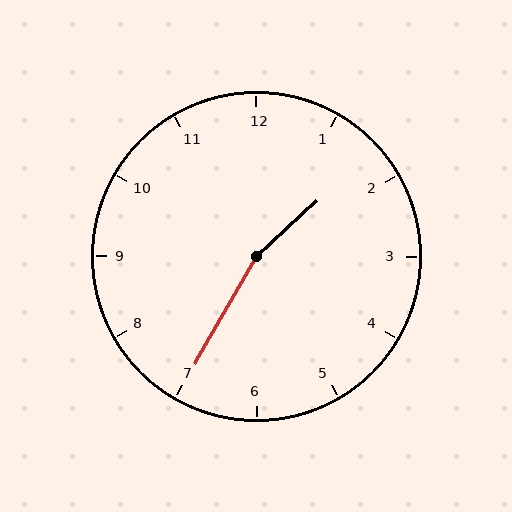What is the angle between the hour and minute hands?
Approximately 162 degrees.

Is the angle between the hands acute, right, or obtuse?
It is obtuse.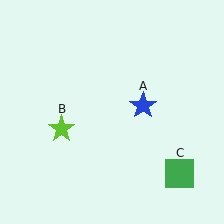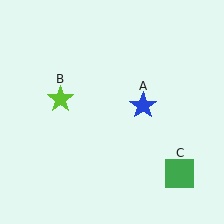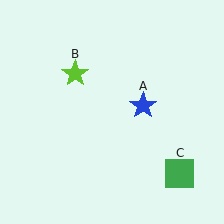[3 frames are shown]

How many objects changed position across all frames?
1 object changed position: lime star (object B).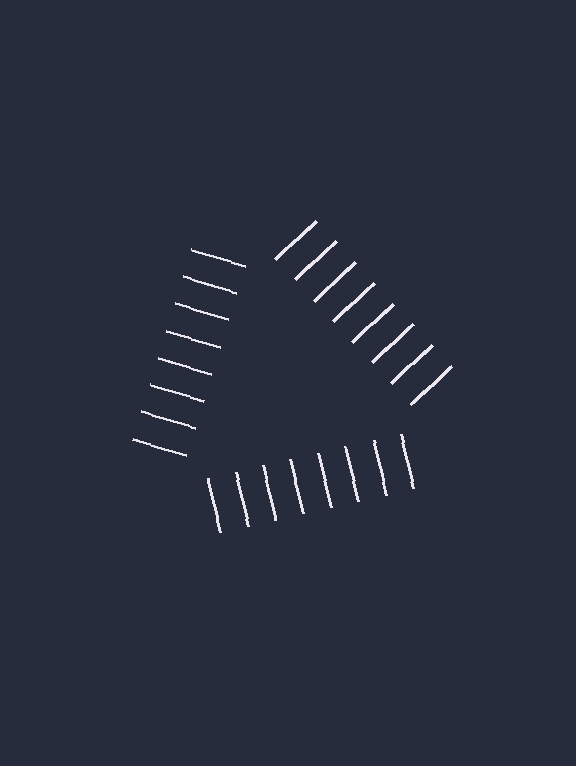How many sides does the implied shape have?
3 sides — the line-ends trace a triangle.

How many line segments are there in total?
24 — 8 along each of the 3 edges.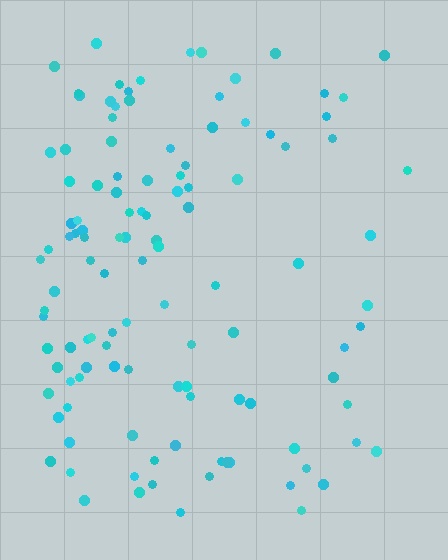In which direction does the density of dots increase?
From right to left, with the left side densest.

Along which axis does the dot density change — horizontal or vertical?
Horizontal.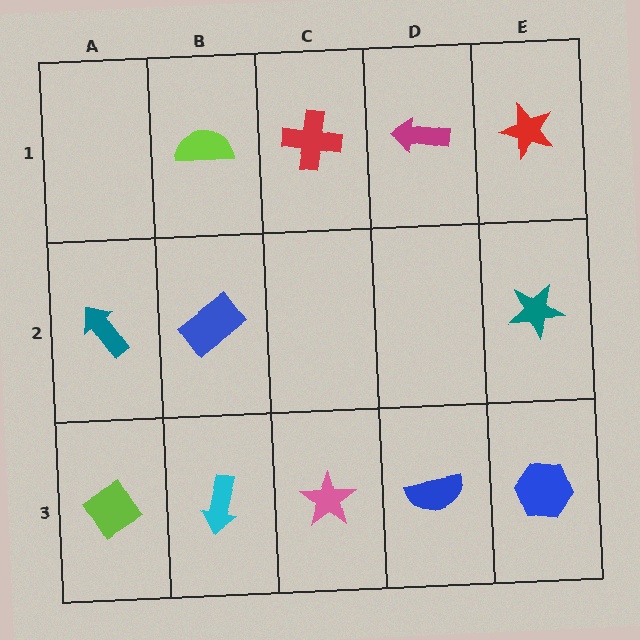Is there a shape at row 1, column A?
No, that cell is empty.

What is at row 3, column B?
A cyan arrow.